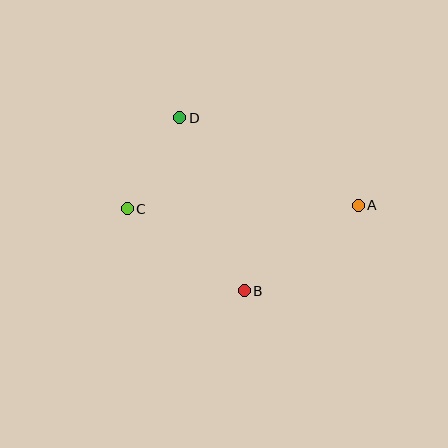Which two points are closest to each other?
Points C and D are closest to each other.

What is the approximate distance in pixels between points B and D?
The distance between B and D is approximately 184 pixels.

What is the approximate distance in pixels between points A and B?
The distance between A and B is approximately 143 pixels.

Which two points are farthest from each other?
Points A and C are farthest from each other.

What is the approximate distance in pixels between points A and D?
The distance between A and D is approximately 199 pixels.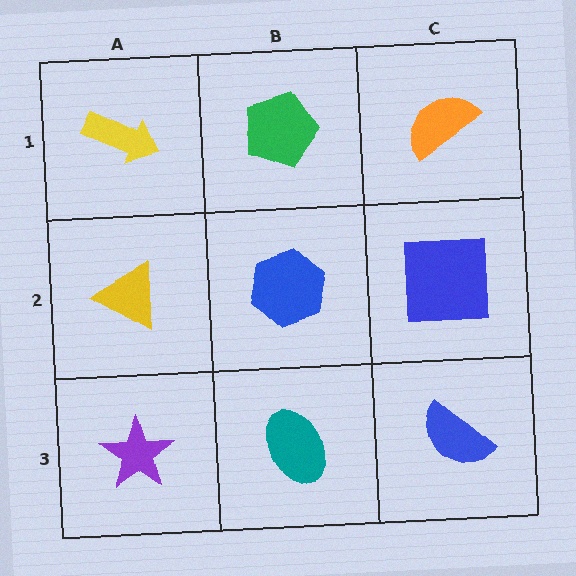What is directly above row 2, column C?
An orange semicircle.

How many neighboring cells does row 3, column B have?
3.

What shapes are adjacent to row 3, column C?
A blue square (row 2, column C), a teal ellipse (row 3, column B).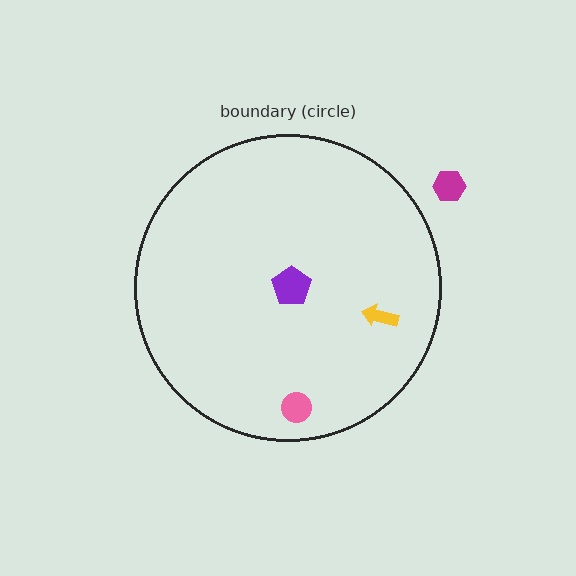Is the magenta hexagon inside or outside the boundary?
Outside.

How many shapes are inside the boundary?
4 inside, 1 outside.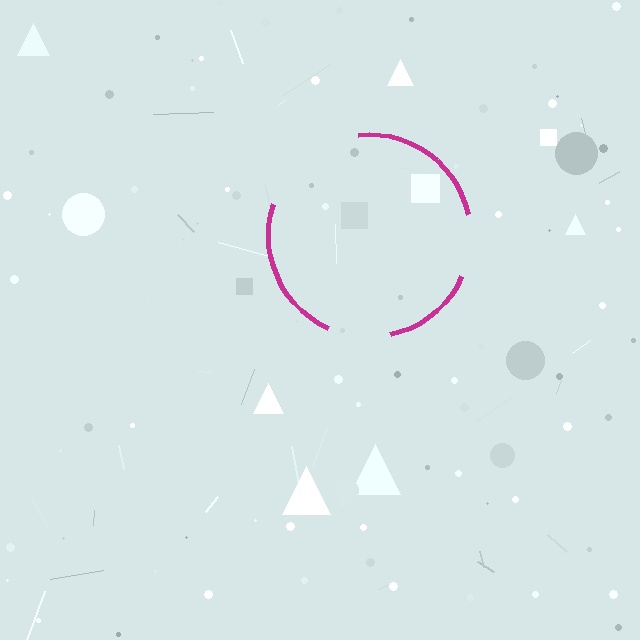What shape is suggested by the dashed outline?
The dashed outline suggests a circle.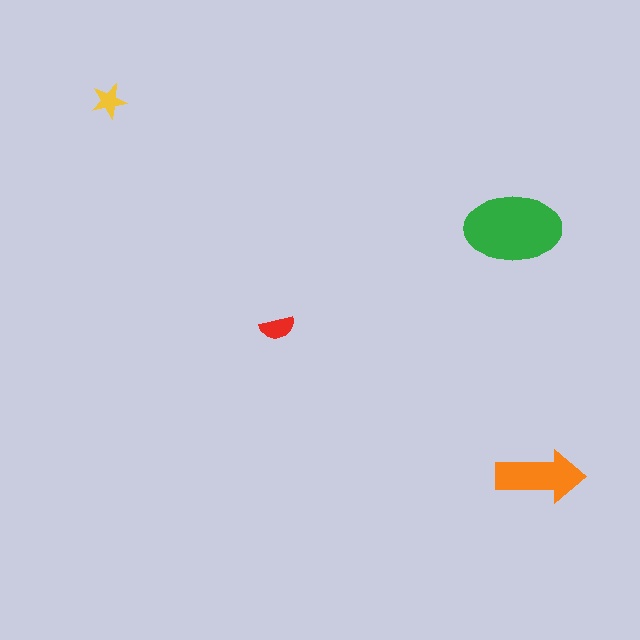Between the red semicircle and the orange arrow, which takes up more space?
The orange arrow.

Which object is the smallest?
The yellow star.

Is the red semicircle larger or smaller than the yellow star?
Larger.